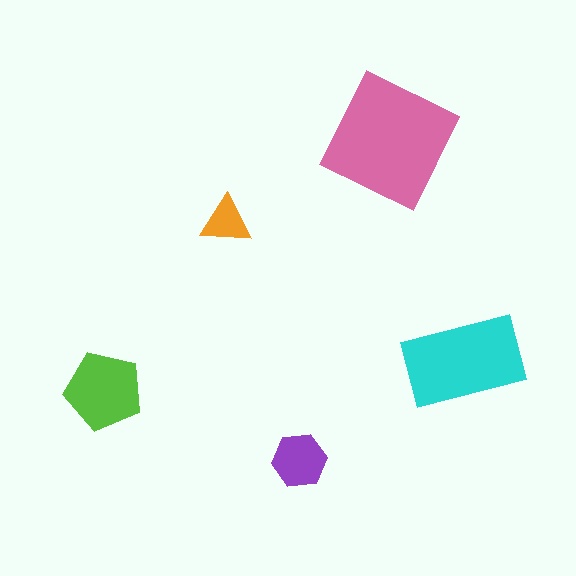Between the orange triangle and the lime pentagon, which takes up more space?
The lime pentagon.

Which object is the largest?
The pink square.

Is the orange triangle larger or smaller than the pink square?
Smaller.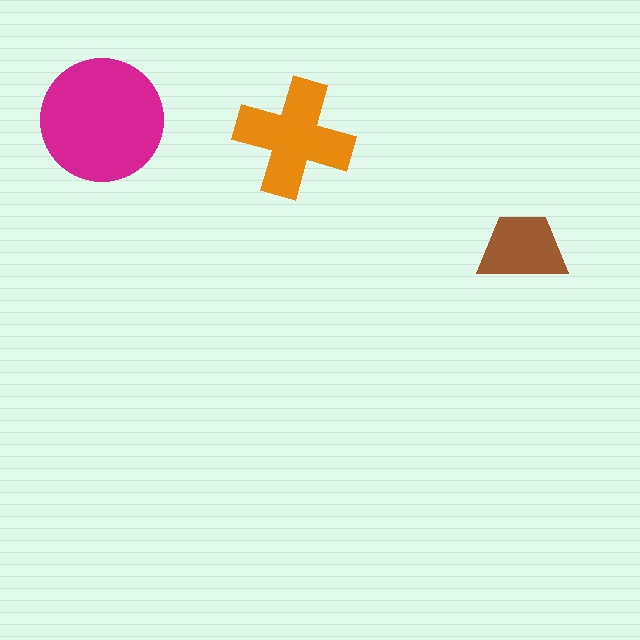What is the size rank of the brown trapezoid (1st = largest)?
3rd.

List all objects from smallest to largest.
The brown trapezoid, the orange cross, the magenta circle.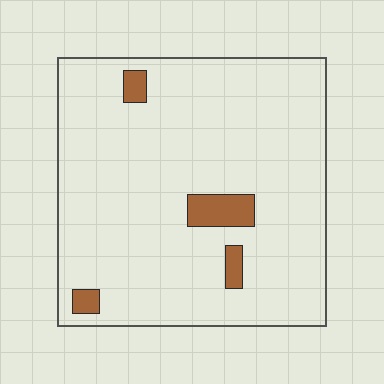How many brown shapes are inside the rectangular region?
4.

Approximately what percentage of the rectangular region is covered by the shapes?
Approximately 5%.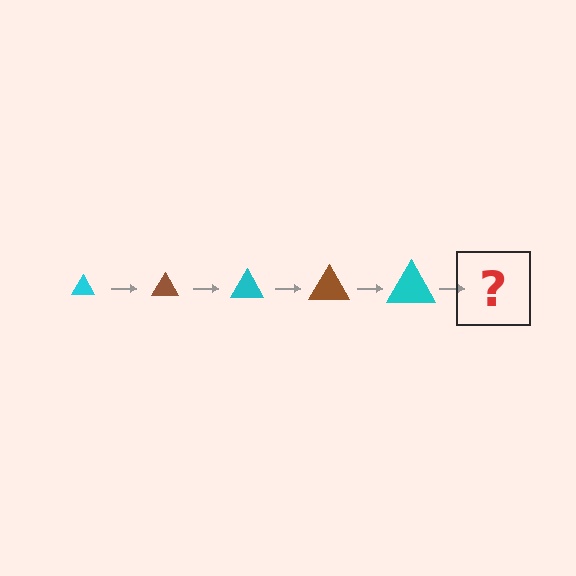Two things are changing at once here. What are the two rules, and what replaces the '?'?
The two rules are that the triangle grows larger each step and the color cycles through cyan and brown. The '?' should be a brown triangle, larger than the previous one.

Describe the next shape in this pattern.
It should be a brown triangle, larger than the previous one.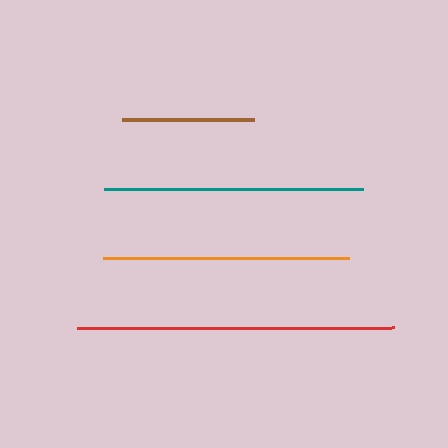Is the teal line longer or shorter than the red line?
The red line is longer than the teal line.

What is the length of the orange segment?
The orange segment is approximately 247 pixels long.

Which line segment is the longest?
The red line is the longest at approximately 316 pixels.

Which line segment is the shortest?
The brown line is the shortest at approximately 132 pixels.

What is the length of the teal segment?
The teal segment is approximately 259 pixels long.